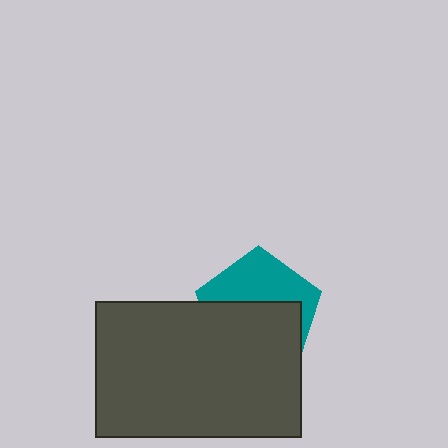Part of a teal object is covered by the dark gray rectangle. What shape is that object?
It is a pentagon.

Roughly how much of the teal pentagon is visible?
A small part of it is visible (roughly 44%).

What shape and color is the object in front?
The object in front is a dark gray rectangle.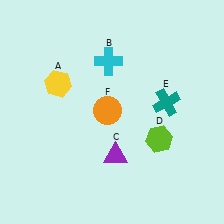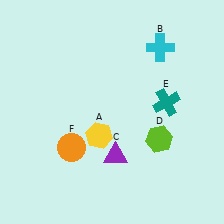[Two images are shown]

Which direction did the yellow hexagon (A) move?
The yellow hexagon (A) moved down.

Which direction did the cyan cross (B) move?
The cyan cross (B) moved right.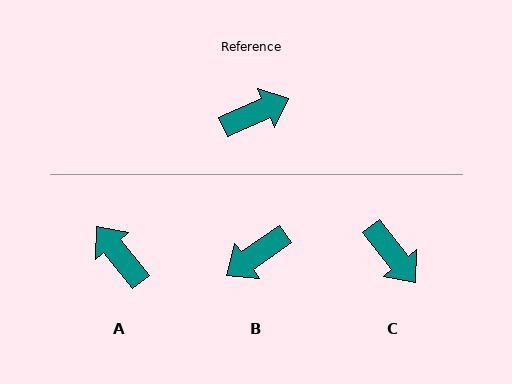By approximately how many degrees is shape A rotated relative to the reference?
Approximately 105 degrees counter-clockwise.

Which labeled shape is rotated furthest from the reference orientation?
B, about 169 degrees away.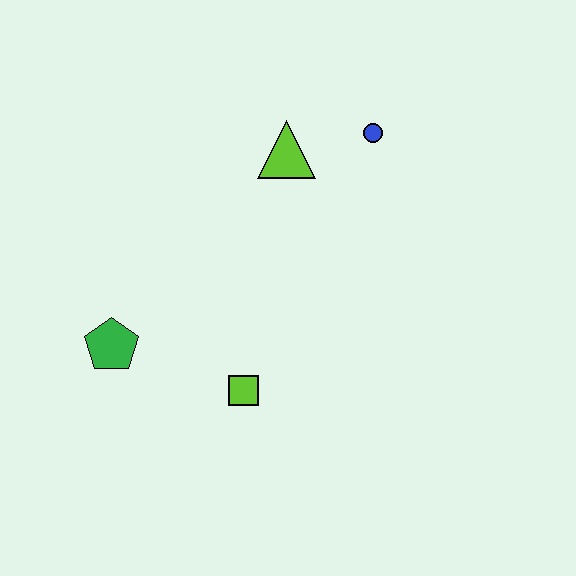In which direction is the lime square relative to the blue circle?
The lime square is below the blue circle.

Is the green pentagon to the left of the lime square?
Yes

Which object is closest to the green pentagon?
The lime square is closest to the green pentagon.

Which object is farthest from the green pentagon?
The blue circle is farthest from the green pentagon.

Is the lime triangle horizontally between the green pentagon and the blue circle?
Yes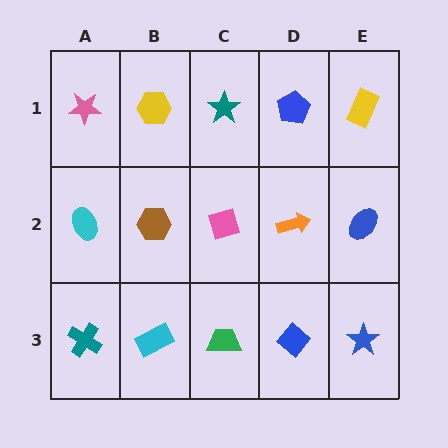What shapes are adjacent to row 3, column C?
A pink diamond (row 2, column C), a cyan rectangle (row 3, column B), a blue diamond (row 3, column D).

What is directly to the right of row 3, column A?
A cyan rectangle.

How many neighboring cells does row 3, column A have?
2.